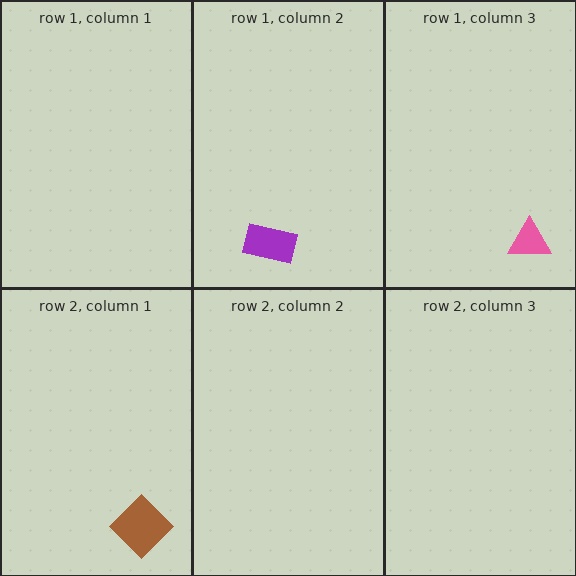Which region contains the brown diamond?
The row 2, column 1 region.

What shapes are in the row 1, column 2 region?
The purple rectangle.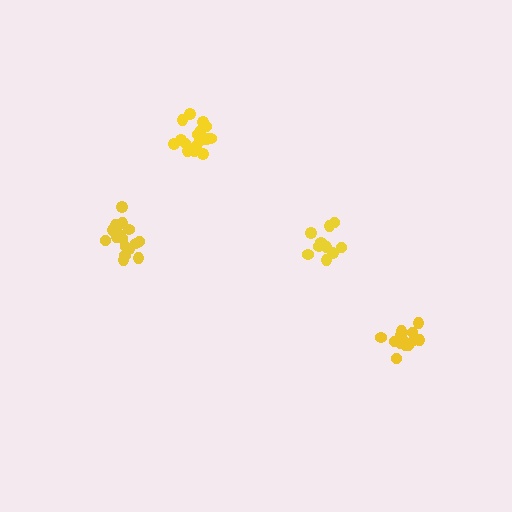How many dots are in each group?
Group 1: 14 dots, Group 2: 16 dots, Group 3: 16 dots, Group 4: 10 dots (56 total).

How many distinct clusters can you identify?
There are 4 distinct clusters.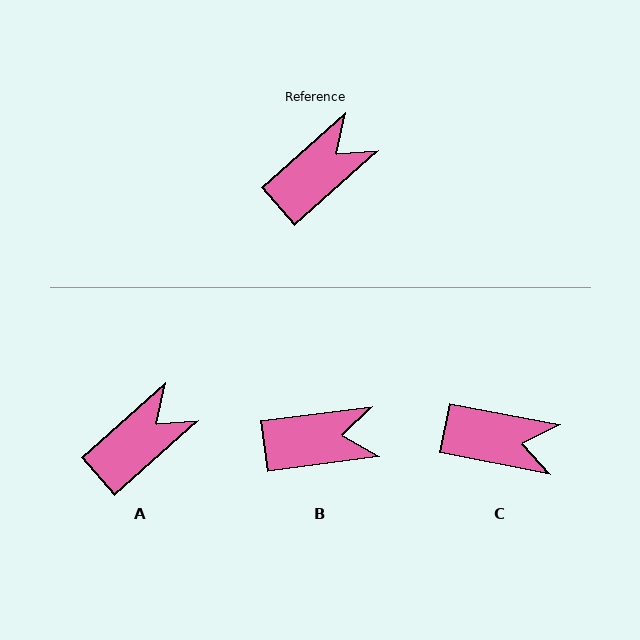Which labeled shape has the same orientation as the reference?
A.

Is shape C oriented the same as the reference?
No, it is off by about 53 degrees.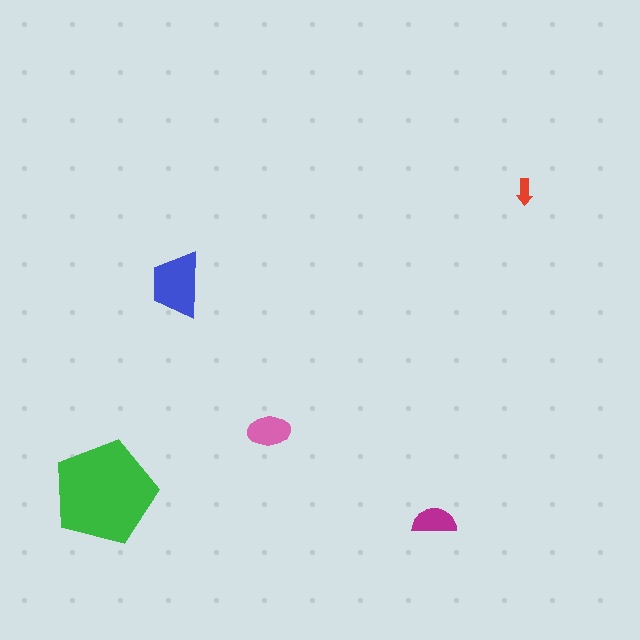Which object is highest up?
The red arrow is topmost.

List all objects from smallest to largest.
The red arrow, the magenta semicircle, the pink ellipse, the blue trapezoid, the green pentagon.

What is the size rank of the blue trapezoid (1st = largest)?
2nd.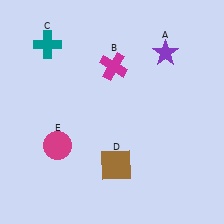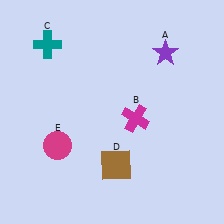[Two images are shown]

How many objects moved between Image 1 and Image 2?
1 object moved between the two images.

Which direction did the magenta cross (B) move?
The magenta cross (B) moved down.